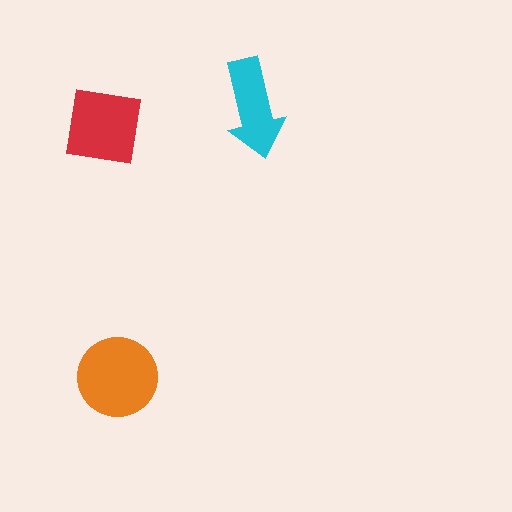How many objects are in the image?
There are 3 objects in the image.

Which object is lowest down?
The orange circle is bottommost.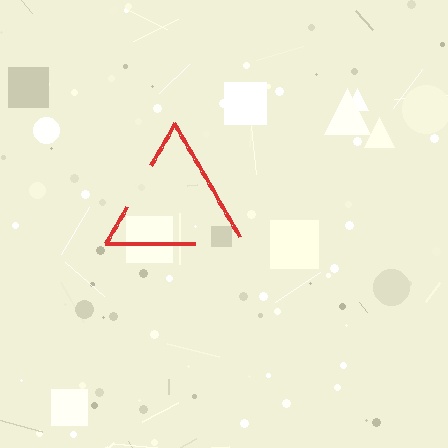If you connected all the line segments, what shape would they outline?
They would outline a triangle.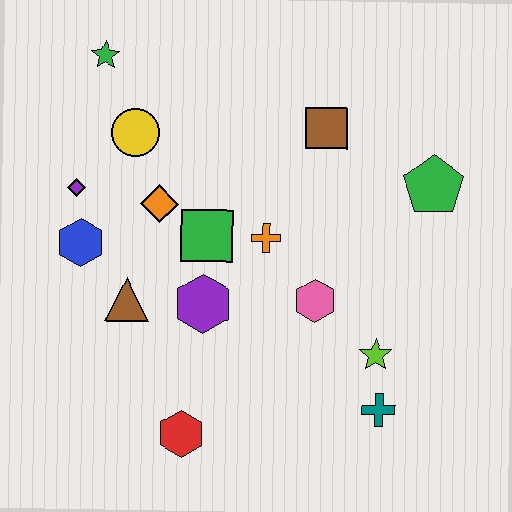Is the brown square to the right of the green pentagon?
No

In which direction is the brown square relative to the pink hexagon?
The brown square is above the pink hexagon.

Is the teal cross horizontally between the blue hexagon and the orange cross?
No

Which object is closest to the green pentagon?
The brown square is closest to the green pentagon.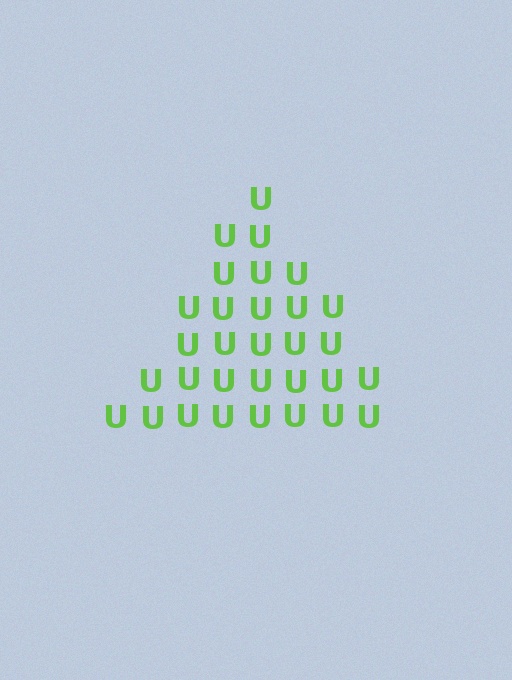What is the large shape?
The large shape is a triangle.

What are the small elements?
The small elements are letter U's.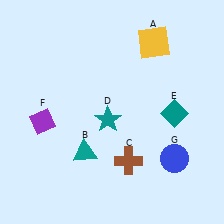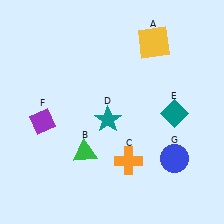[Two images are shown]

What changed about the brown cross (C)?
In Image 1, C is brown. In Image 2, it changed to orange.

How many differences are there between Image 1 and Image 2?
There are 2 differences between the two images.